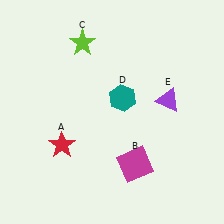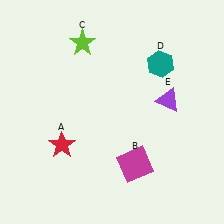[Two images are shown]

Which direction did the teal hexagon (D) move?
The teal hexagon (D) moved right.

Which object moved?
The teal hexagon (D) moved right.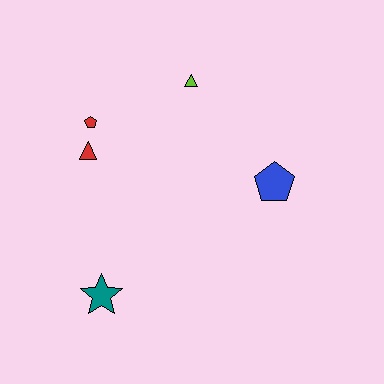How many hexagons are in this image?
There are no hexagons.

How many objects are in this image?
There are 5 objects.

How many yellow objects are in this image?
There are no yellow objects.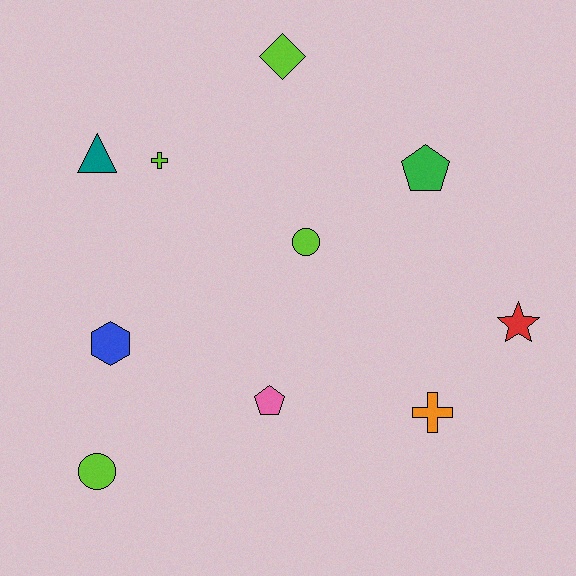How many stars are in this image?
There is 1 star.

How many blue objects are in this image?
There is 1 blue object.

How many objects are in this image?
There are 10 objects.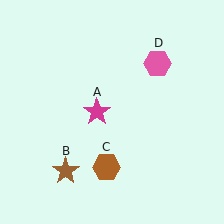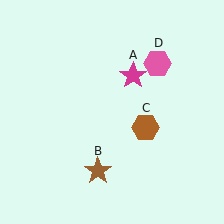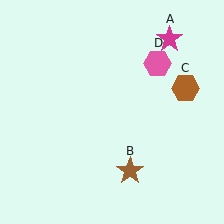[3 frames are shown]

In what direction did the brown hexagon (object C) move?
The brown hexagon (object C) moved up and to the right.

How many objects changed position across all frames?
3 objects changed position: magenta star (object A), brown star (object B), brown hexagon (object C).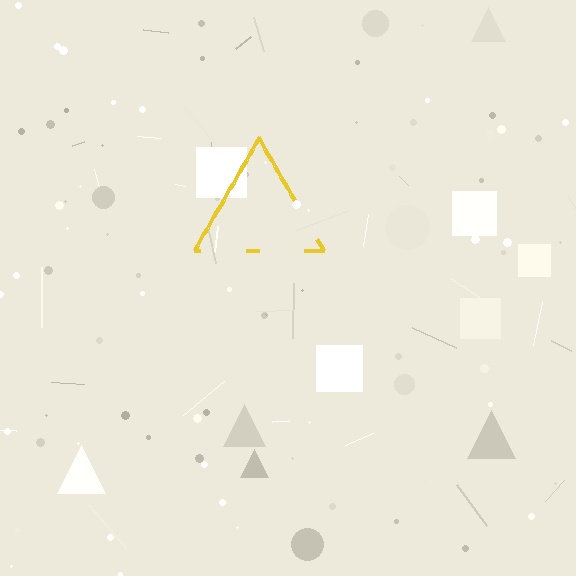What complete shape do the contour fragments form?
The contour fragments form a triangle.